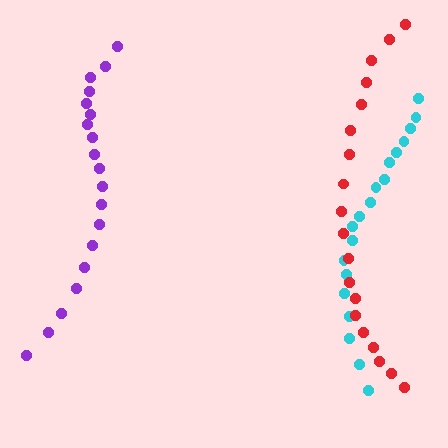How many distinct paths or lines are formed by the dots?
There are 3 distinct paths.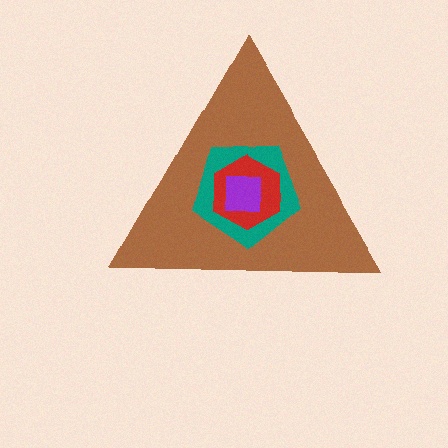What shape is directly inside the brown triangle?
The teal pentagon.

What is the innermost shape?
The purple square.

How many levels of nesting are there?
4.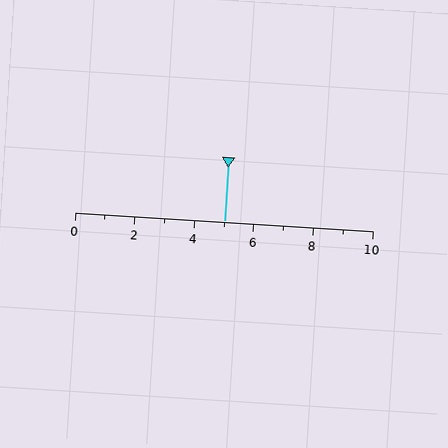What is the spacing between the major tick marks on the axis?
The major ticks are spaced 2 apart.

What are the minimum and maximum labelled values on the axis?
The axis runs from 0 to 10.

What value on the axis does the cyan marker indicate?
The marker indicates approximately 5.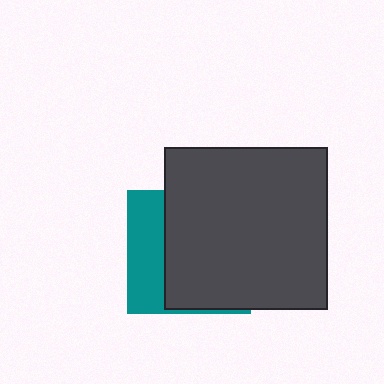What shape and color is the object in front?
The object in front is a dark gray square.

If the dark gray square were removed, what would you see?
You would see the complete teal square.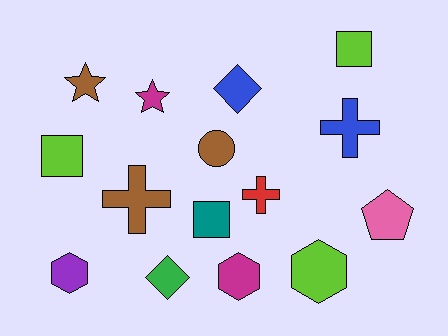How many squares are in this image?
There are 3 squares.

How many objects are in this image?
There are 15 objects.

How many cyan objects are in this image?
There are no cyan objects.